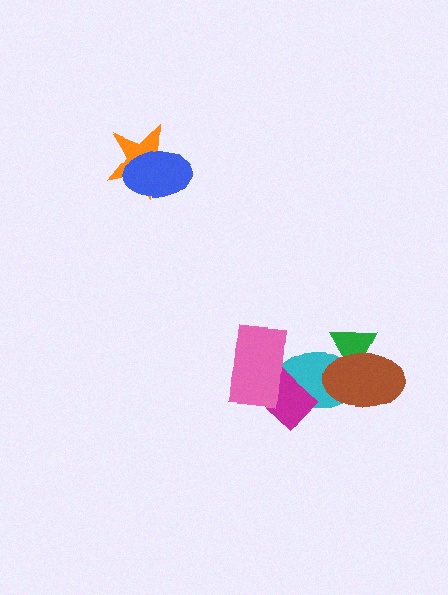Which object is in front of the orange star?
The blue ellipse is in front of the orange star.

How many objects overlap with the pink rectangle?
2 objects overlap with the pink rectangle.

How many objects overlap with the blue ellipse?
1 object overlaps with the blue ellipse.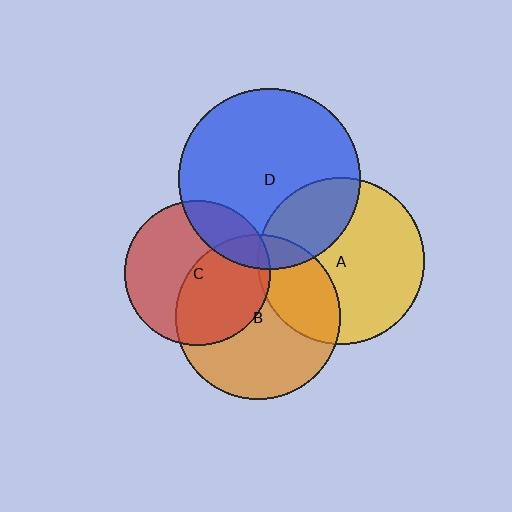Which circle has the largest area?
Circle D (blue).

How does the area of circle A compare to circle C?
Approximately 1.3 times.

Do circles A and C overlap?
Yes.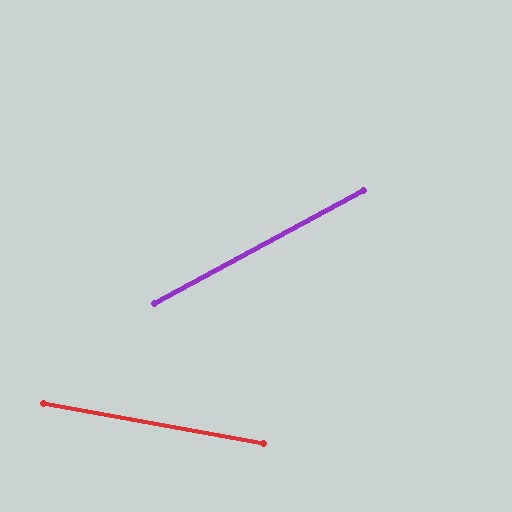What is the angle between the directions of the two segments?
Approximately 38 degrees.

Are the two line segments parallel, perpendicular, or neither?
Neither parallel nor perpendicular — they differ by about 38°.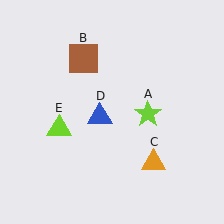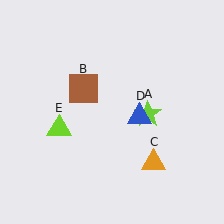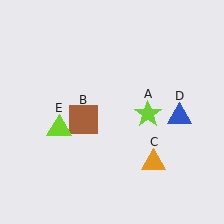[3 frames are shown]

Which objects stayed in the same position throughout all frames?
Lime star (object A) and orange triangle (object C) and lime triangle (object E) remained stationary.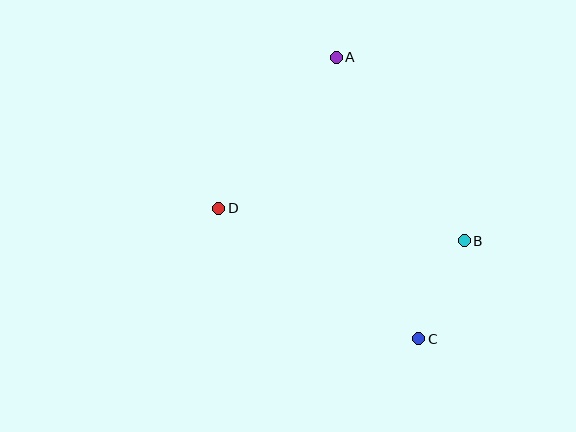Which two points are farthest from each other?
Points A and C are farthest from each other.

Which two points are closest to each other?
Points B and C are closest to each other.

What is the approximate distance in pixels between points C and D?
The distance between C and D is approximately 239 pixels.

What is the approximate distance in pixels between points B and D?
The distance between B and D is approximately 248 pixels.